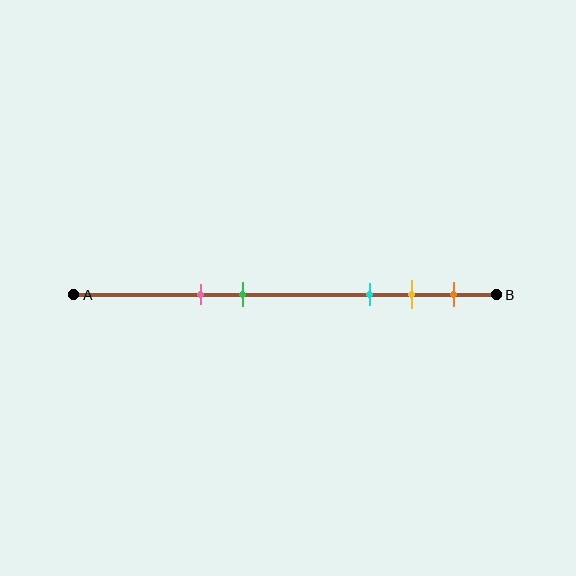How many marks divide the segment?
There are 5 marks dividing the segment.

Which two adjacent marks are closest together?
The yellow and orange marks are the closest adjacent pair.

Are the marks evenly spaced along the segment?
No, the marks are not evenly spaced.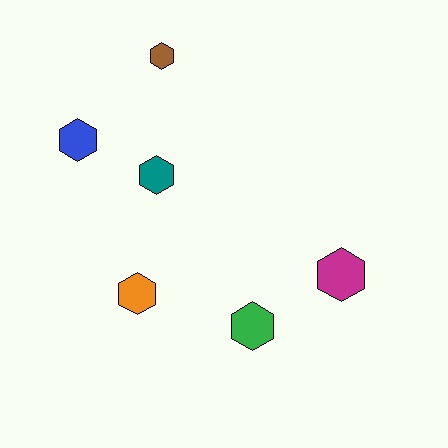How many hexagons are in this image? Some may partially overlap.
There are 6 hexagons.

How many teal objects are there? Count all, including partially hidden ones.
There is 1 teal object.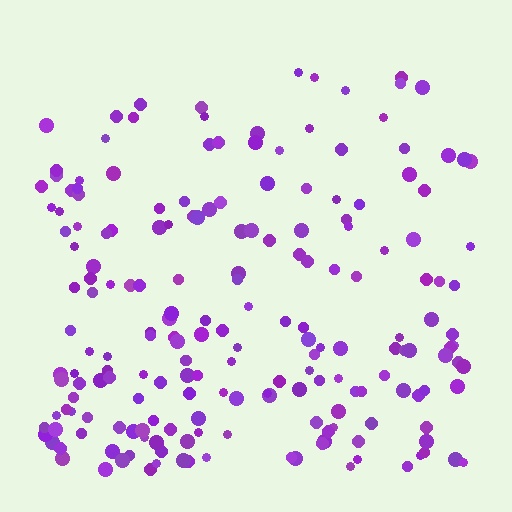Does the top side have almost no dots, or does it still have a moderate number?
Still a moderate number, just noticeably fewer than the bottom.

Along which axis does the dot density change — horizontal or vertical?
Vertical.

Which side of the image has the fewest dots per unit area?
The top.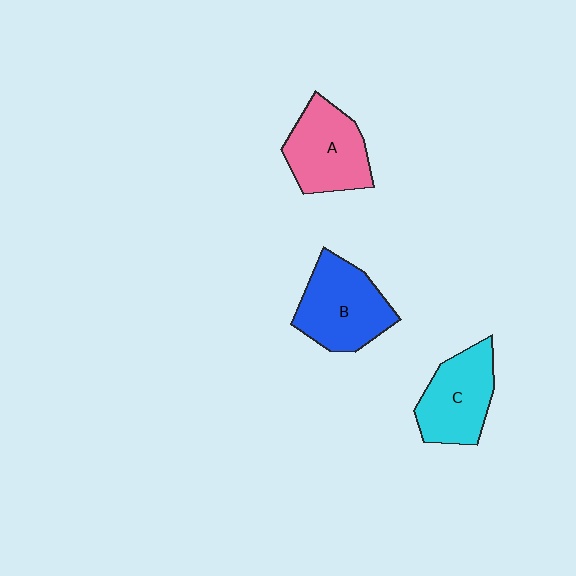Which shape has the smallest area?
Shape C (cyan).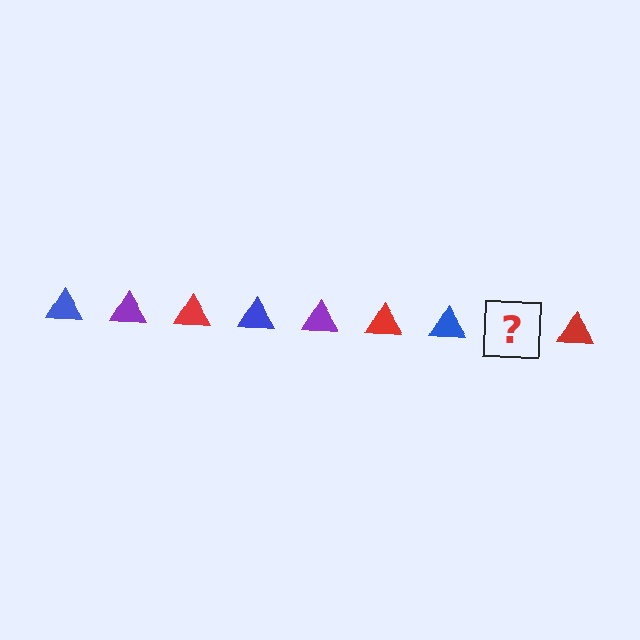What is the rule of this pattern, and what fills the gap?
The rule is that the pattern cycles through blue, purple, red triangles. The gap should be filled with a purple triangle.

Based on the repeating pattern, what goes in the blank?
The blank should be a purple triangle.